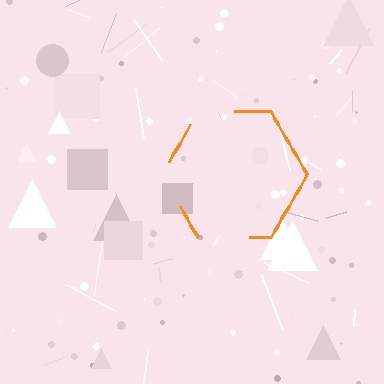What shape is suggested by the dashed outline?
The dashed outline suggests a hexagon.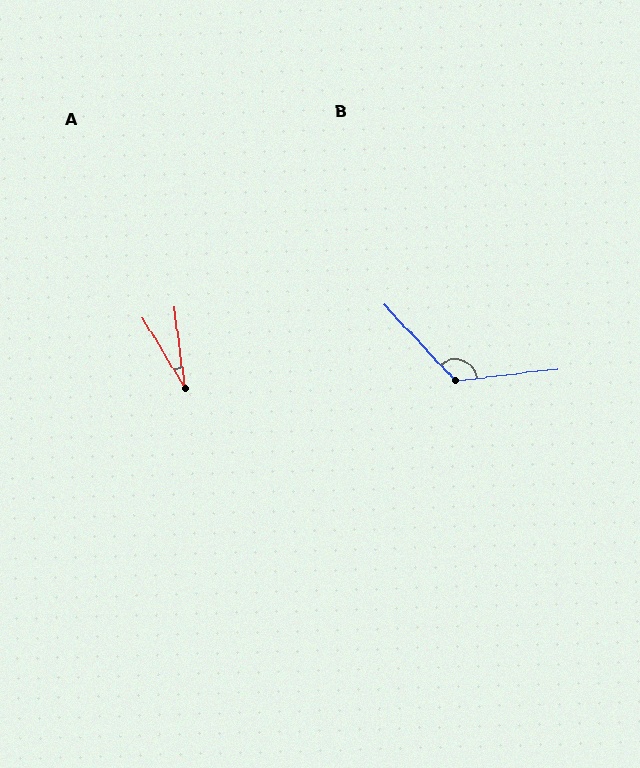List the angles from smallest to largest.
A (23°), B (126°).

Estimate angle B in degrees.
Approximately 126 degrees.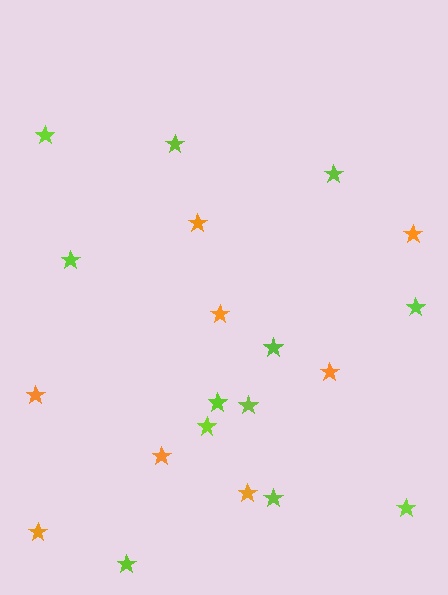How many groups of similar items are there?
There are 2 groups: one group of lime stars (12) and one group of orange stars (8).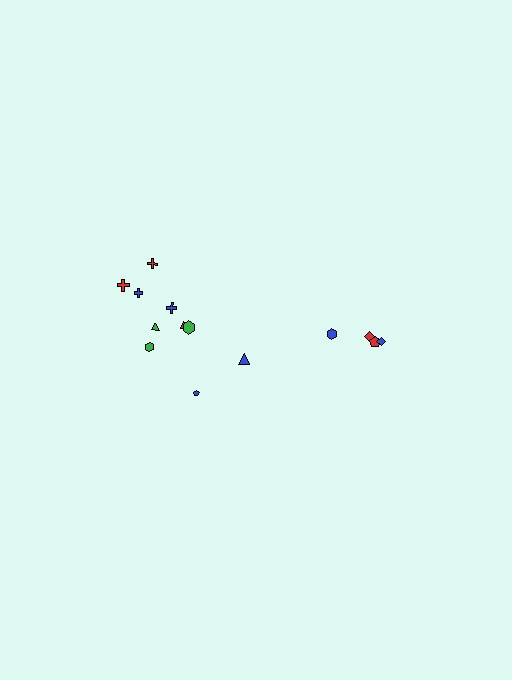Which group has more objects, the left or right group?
The left group.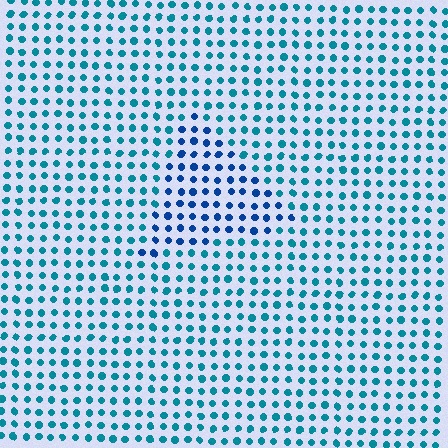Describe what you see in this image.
The image is filled with small teal elements in a uniform arrangement. A triangle-shaped region is visible where the elements are tinted to a slightly different hue, forming a subtle color boundary.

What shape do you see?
I see a triangle.